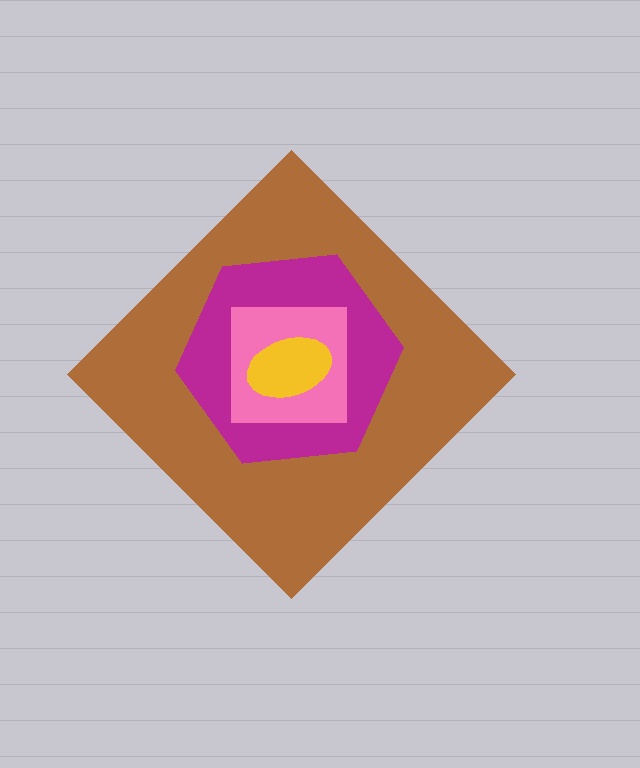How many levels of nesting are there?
4.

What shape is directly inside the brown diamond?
The magenta hexagon.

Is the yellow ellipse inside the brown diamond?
Yes.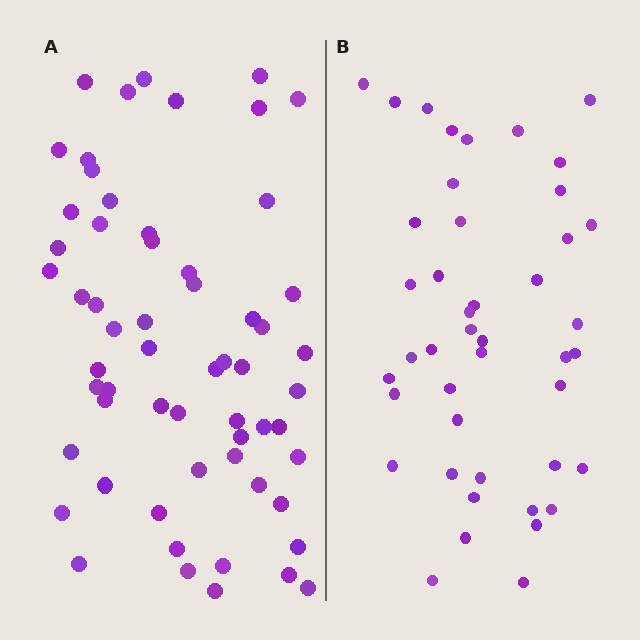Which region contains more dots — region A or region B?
Region A (the left region) has more dots.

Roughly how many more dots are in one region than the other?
Region A has approximately 15 more dots than region B.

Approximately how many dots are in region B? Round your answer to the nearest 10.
About 40 dots. (The exact count is 44, which rounds to 40.)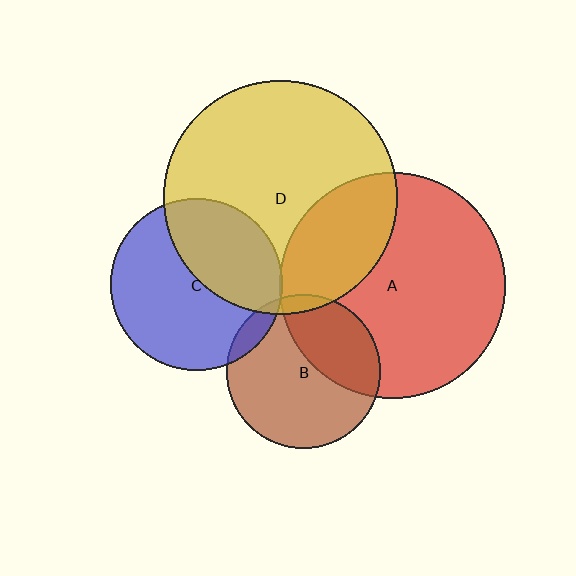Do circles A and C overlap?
Yes.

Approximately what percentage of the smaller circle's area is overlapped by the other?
Approximately 5%.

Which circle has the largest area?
Circle D (yellow).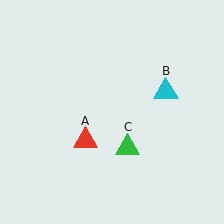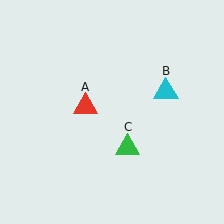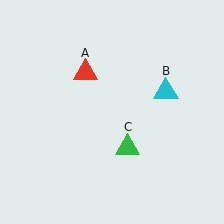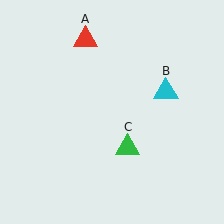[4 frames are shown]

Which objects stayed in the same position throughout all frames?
Cyan triangle (object B) and green triangle (object C) remained stationary.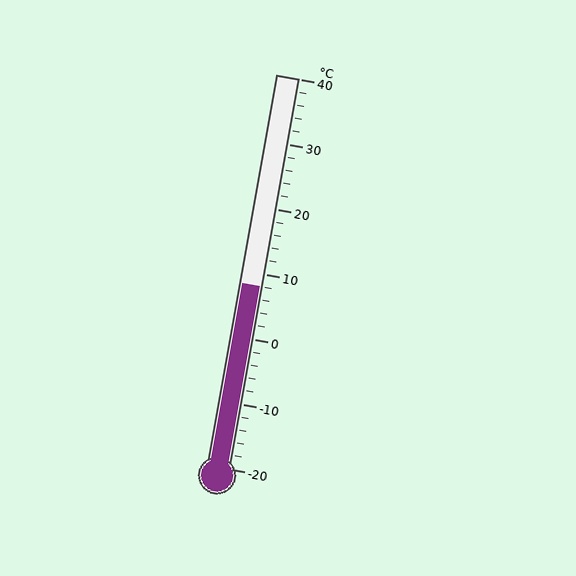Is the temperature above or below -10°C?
The temperature is above -10°C.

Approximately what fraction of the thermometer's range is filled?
The thermometer is filled to approximately 45% of its range.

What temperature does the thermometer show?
The thermometer shows approximately 8°C.